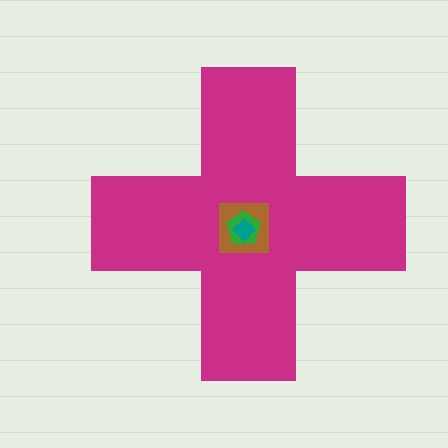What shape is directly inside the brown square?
The green pentagon.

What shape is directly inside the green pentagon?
The teal diamond.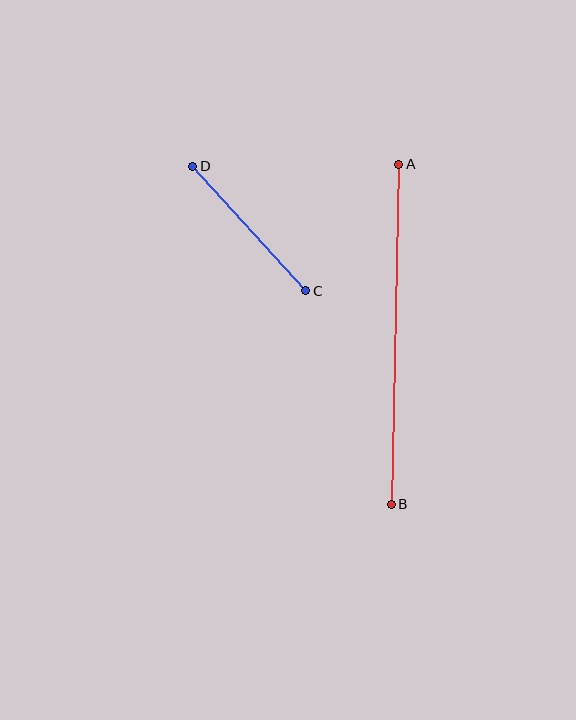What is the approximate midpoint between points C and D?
The midpoint is at approximately (249, 229) pixels.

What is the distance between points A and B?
The distance is approximately 340 pixels.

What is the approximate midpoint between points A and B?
The midpoint is at approximately (395, 334) pixels.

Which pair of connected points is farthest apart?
Points A and B are farthest apart.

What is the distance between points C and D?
The distance is approximately 168 pixels.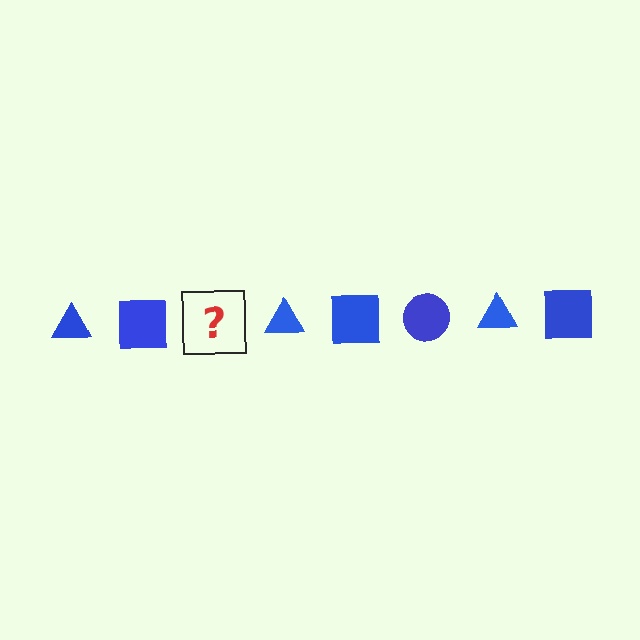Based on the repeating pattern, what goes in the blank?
The blank should be a blue circle.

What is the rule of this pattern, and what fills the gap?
The rule is that the pattern cycles through triangle, square, circle shapes in blue. The gap should be filled with a blue circle.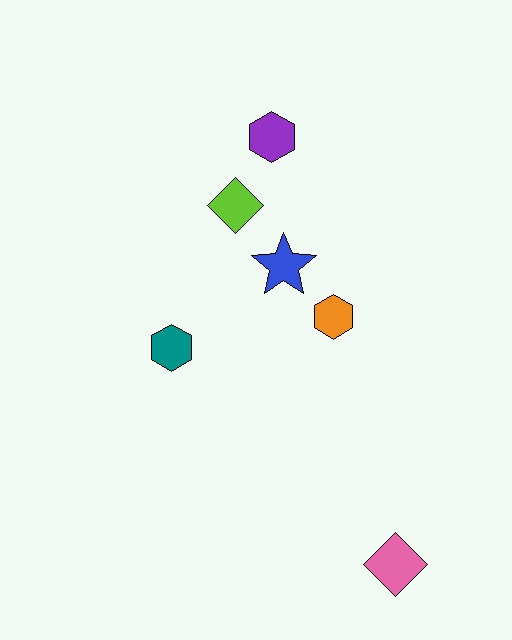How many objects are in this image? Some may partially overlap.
There are 6 objects.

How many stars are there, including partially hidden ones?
There is 1 star.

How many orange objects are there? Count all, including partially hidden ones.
There is 1 orange object.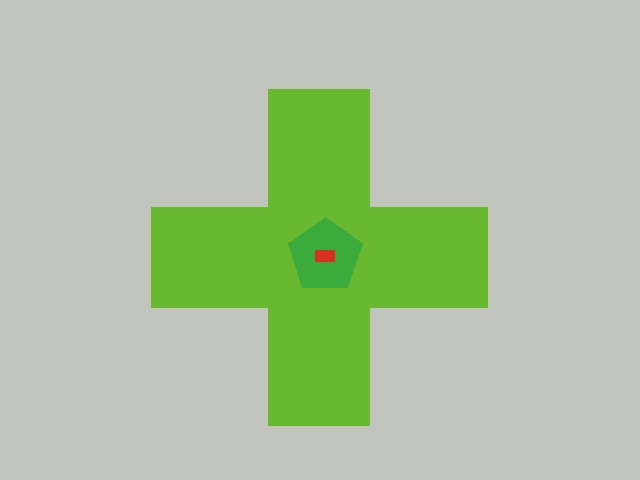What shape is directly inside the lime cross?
The green pentagon.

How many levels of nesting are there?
3.